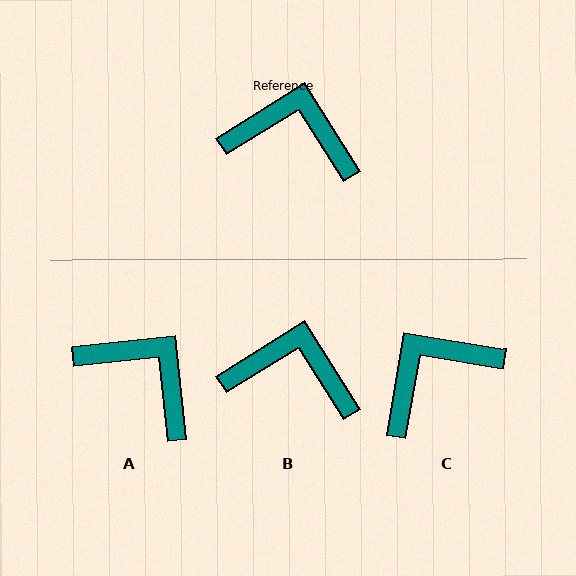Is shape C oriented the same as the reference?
No, it is off by about 48 degrees.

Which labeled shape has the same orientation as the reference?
B.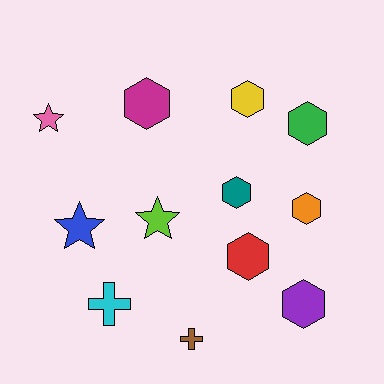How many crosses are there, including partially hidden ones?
There are 2 crosses.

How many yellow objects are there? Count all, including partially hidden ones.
There is 1 yellow object.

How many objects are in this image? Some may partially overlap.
There are 12 objects.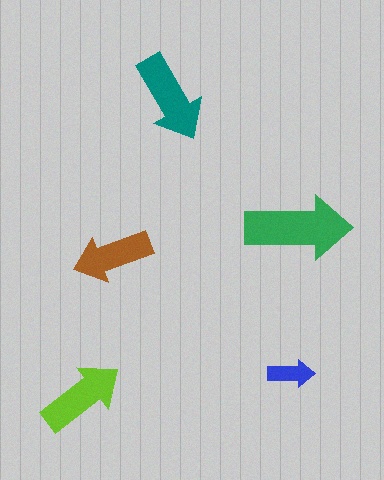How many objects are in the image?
There are 5 objects in the image.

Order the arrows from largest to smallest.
the green one, the teal one, the lime one, the brown one, the blue one.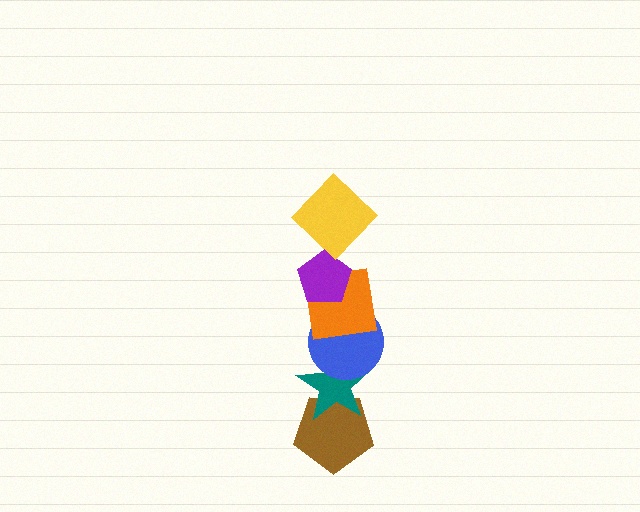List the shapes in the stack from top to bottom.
From top to bottom: the yellow diamond, the purple pentagon, the orange square, the blue circle, the teal star, the brown pentagon.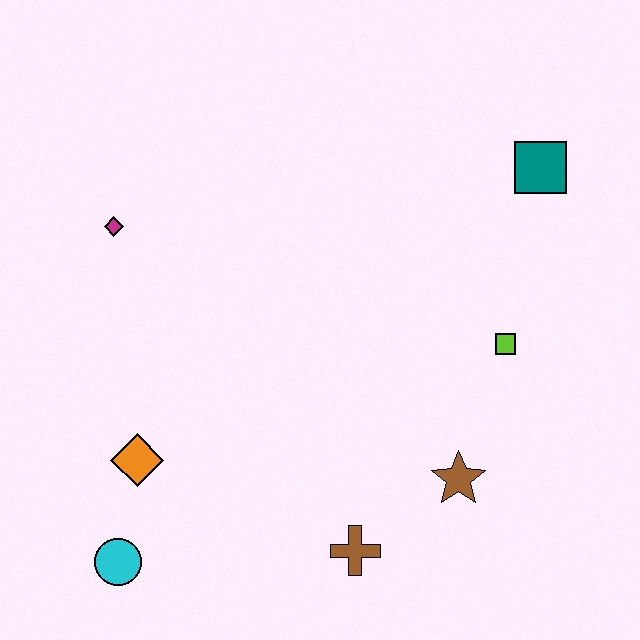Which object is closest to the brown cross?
The brown star is closest to the brown cross.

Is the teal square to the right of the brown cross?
Yes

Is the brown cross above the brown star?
No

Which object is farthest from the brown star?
The magenta diamond is farthest from the brown star.